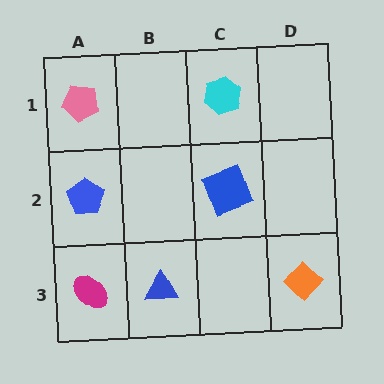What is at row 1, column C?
A cyan hexagon.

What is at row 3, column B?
A blue triangle.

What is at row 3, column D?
An orange diamond.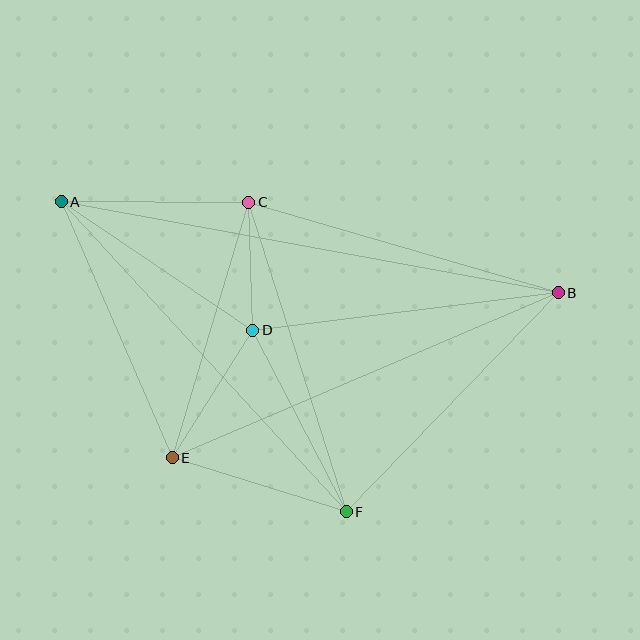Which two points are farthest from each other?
Points A and B are farthest from each other.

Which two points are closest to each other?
Points C and D are closest to each other.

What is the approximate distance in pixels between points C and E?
The distance between C and E is approximately 267 pixels.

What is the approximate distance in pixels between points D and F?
The distance between D and F is approximately 204 pixels.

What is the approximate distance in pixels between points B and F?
The distance between B and F is approximately 304 pixels.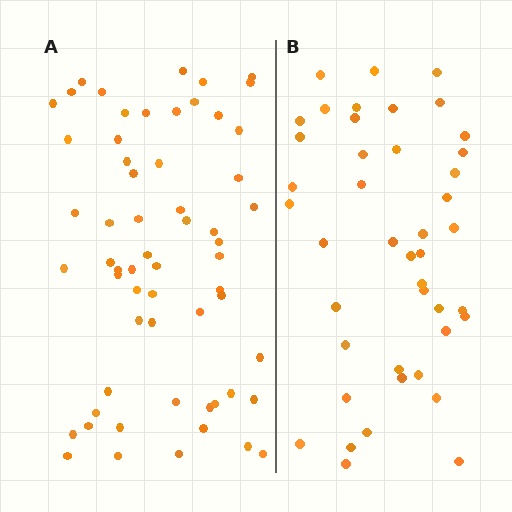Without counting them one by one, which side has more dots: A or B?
Region A (the left region) has more dots.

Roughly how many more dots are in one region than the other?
Region A has approximately 15 more dots than region B.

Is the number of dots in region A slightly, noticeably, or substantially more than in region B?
Region A has noticeably more, but not dramatically so. The ratio is roughly 1.4 to 1.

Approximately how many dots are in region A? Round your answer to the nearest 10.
About 60 dots.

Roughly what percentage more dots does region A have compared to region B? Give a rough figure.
About 40% more.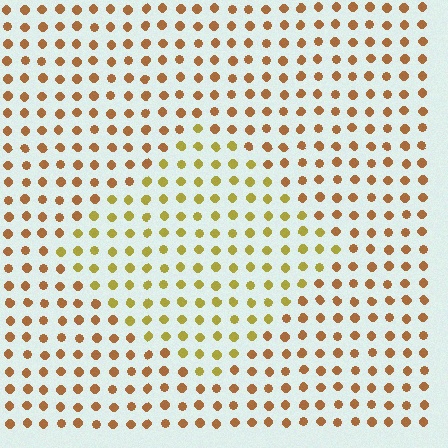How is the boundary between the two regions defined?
The boundary is defined purely by a slight shift in hue (about 31 degrees). Spacing, size, and orientation are identical on both sides.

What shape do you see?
I see a diamond.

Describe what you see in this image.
The image is filled with small brown elements in a uniform arrangement. A diamond-shaped region is visible where the elements are tinted to a slightly different hue, forming a subtle color boundary.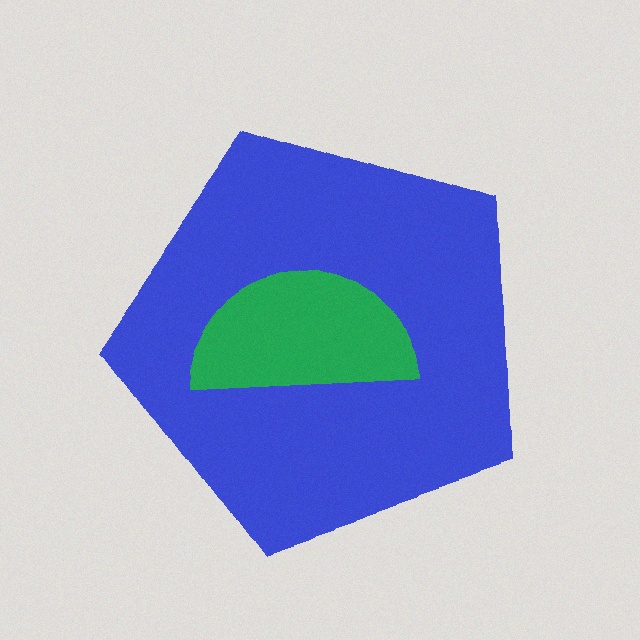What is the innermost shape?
The green semicircle.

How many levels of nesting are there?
2.